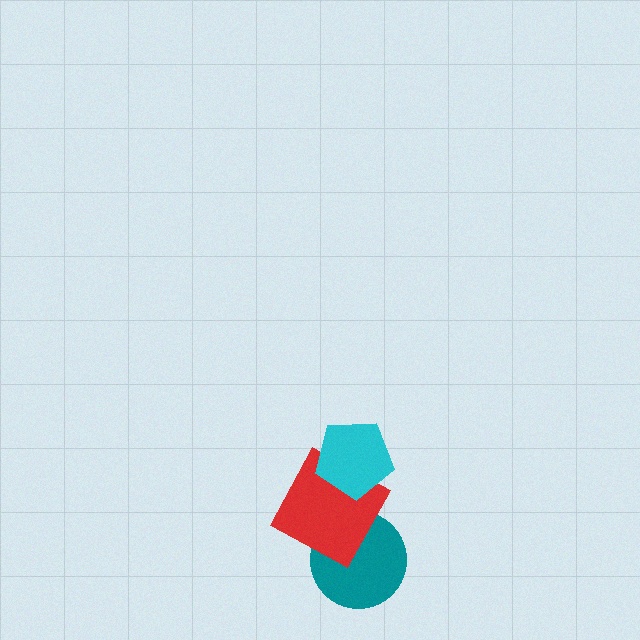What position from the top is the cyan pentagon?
The cyan pentagon is 1st from the top.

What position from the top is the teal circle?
The teal circle is 3rd from the top.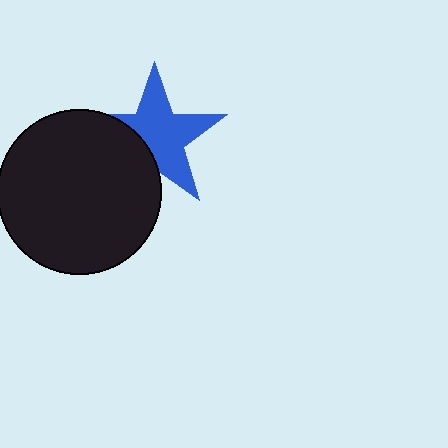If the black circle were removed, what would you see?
You would see the complete blue star.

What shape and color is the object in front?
The object in front is a black circle.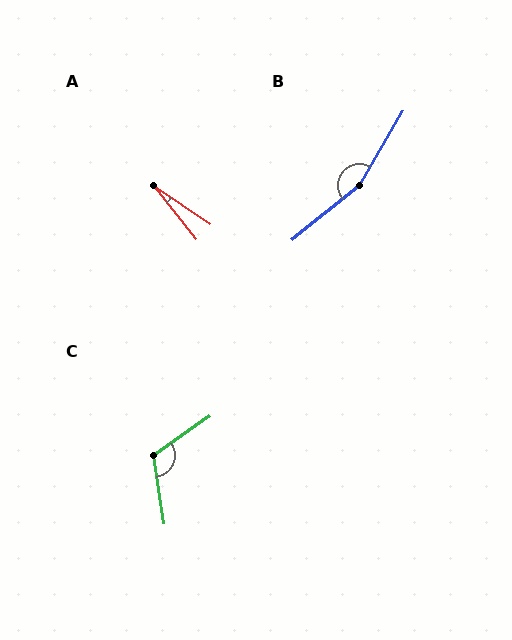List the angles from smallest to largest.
A (16°), C (116°), B (159°).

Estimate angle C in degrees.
Approximately 116 degrees.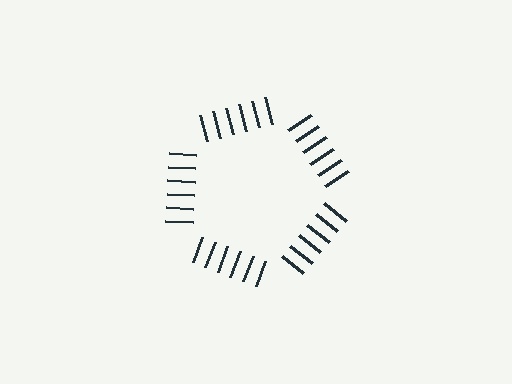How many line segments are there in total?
30 — 6 along each of the 5 edges.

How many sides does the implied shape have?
5 sides — the line-ends trace a pentagon.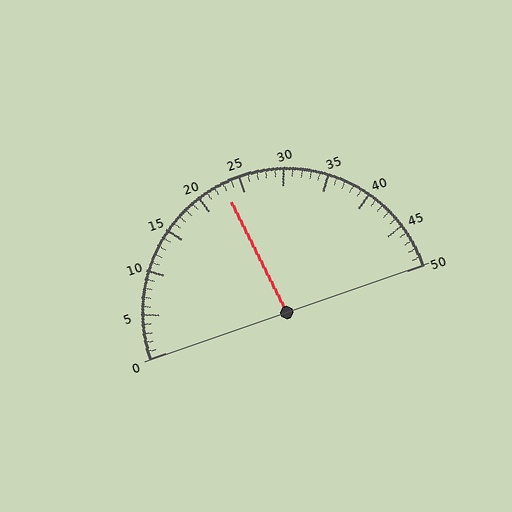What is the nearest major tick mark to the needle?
The nearest major tick mark is 25.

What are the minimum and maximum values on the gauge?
The gauge ranges from 0 to 50.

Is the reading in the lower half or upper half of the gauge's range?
The reading is in the lower half of the range (0 to 50).